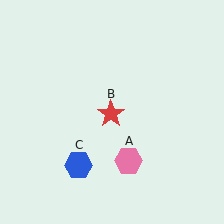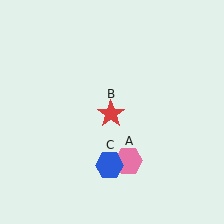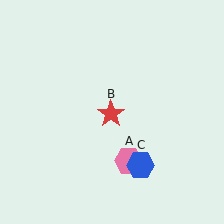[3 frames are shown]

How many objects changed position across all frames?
1 object changed position: blue hexagon (object C).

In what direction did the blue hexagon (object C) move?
The blue hexagon (object C) moved right.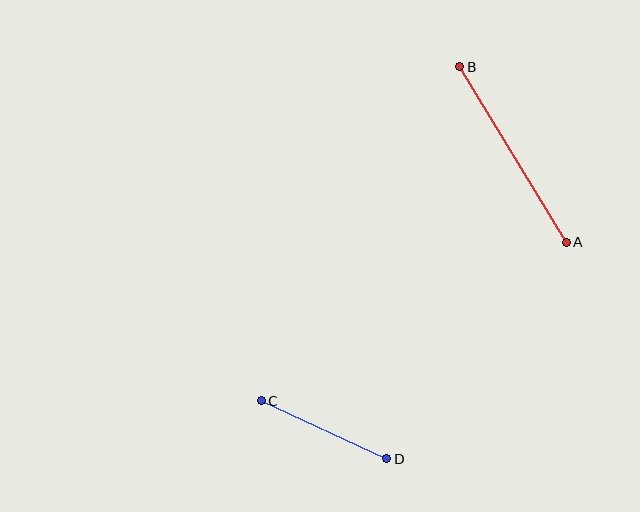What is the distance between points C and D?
The distance is approximately 138 pixels.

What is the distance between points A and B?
The distance is approximately 205 pixels.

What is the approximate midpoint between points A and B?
The midpoint is at approximately (513, 154) pixels.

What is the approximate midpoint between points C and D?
The midpoint is at approximately (324, 430) pixels.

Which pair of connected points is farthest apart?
Points A and B are farthest apart.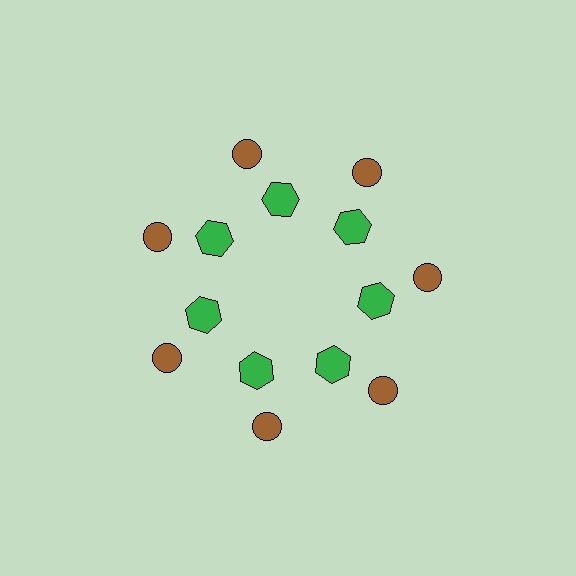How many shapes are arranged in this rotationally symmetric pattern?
There are 14 shapes, arranged in 7 groups of 2.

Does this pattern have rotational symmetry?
Yes, this pattern has 7-fold rotational symmetry. It looks the same after rotating 51 degrees around the center.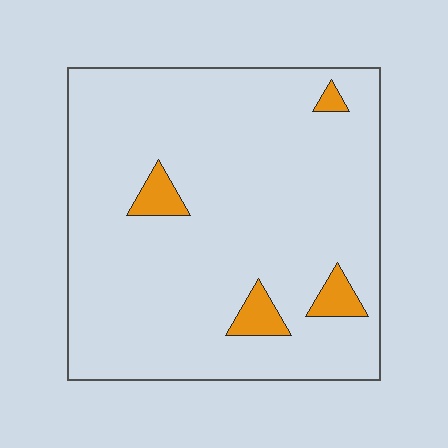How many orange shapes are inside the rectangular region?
4.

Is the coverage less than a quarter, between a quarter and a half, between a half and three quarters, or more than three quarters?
Less than a quarter.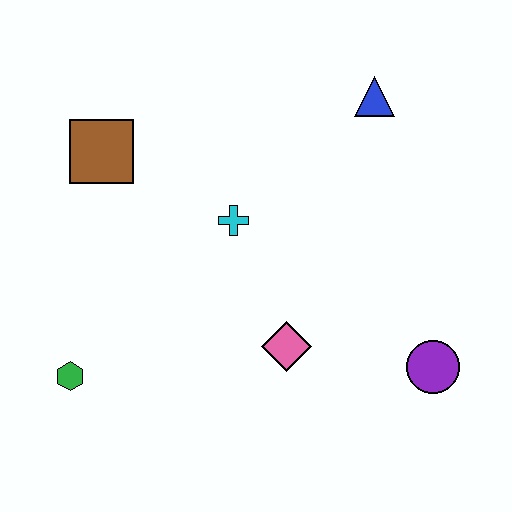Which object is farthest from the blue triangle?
The green hexagon is farthest from the blue triangle.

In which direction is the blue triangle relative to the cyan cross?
The blue triangle is to the right of the cyan cross.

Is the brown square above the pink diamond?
Yes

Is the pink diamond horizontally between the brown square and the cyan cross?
No